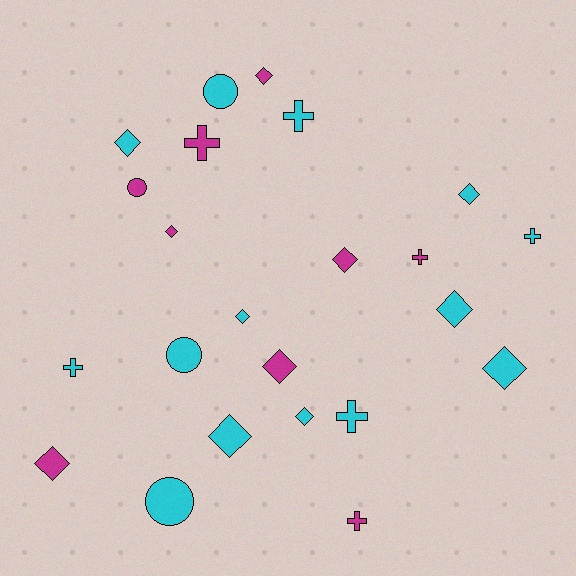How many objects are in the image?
There are 23 objects.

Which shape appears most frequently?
Diamond, with 12 objects.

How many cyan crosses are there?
There are 4 cyan crosses.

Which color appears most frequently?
Cyan, with 14 objects.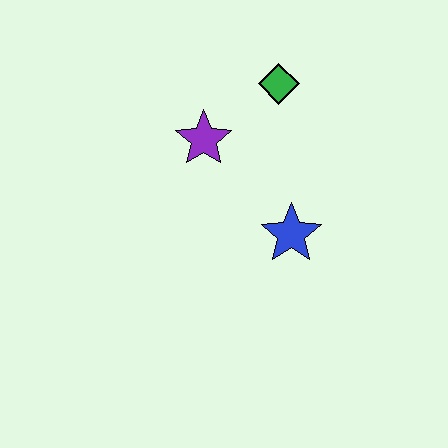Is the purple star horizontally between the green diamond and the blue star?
No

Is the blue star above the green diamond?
No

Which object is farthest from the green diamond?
The blue star is farthest from the green diamond.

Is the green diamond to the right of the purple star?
Yes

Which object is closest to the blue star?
The purple star is closest to the blue star.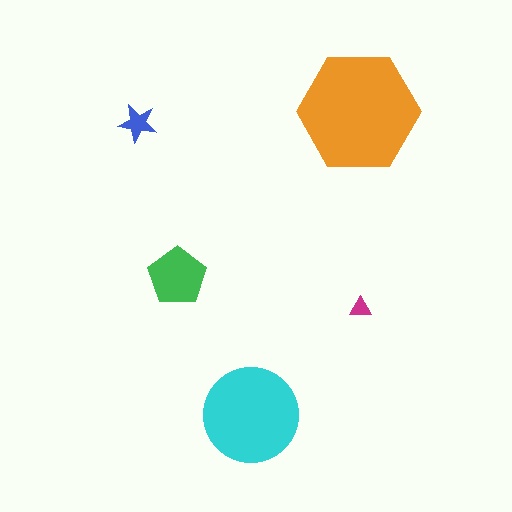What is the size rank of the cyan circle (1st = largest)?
2nd.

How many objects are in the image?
There are 5 objects in the image.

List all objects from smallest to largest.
The magenta triangle, the blue star, the green pentagon, the cyan circle, the orange hexagon.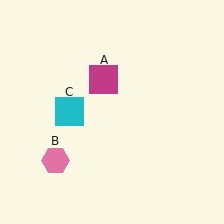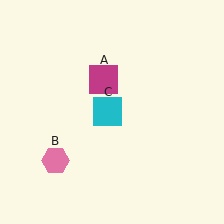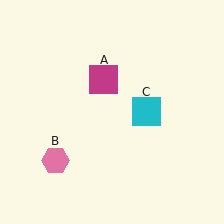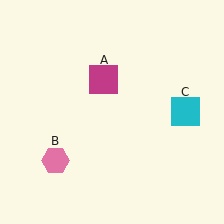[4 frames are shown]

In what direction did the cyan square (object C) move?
The cyan square (object C) moved right.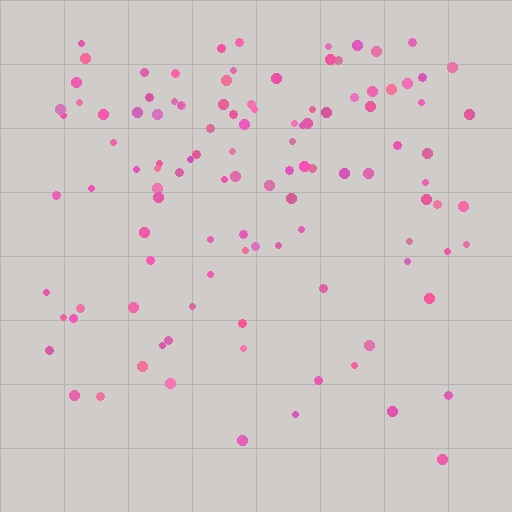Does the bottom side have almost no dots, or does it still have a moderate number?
Still a moderate number, just noticeably fewer than the top.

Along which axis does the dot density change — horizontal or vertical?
Vertical.